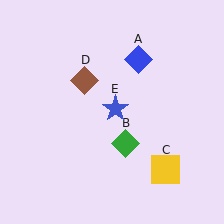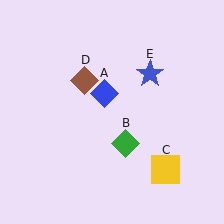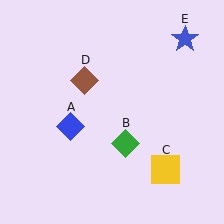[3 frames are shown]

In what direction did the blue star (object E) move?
The blue star (object E) moved up and to the right.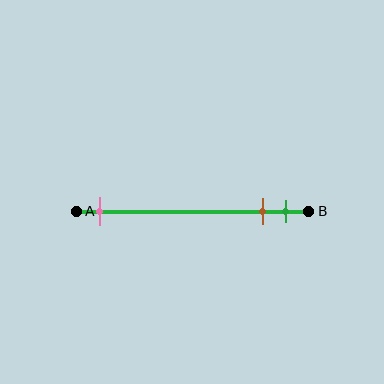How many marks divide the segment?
There are 3 marks dividing the segment.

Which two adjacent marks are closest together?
The brown and green marks are the closest adjacent pair.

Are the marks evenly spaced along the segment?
No, the marks are not evenly spaced.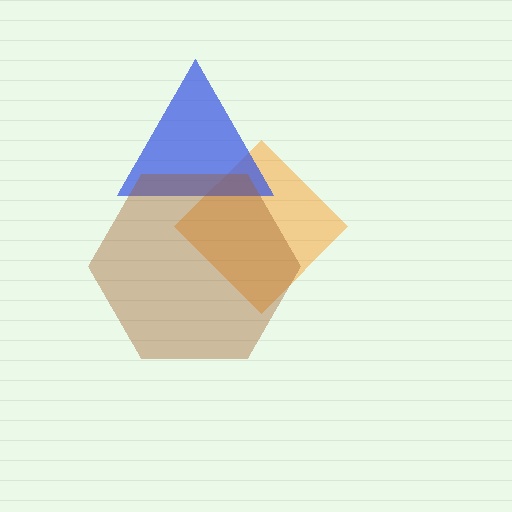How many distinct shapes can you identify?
There are 3 distinct shapes: an orange diamond, a blue triangle, a brown hexagon.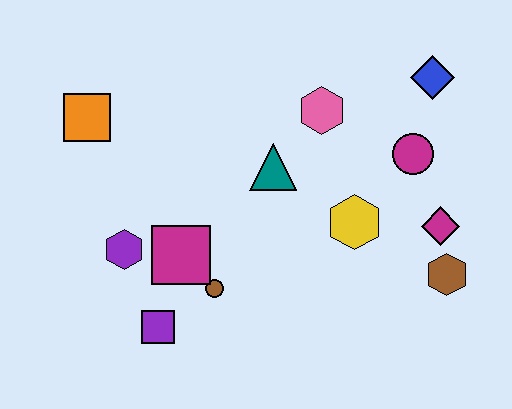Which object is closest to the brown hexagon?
The magenta diamond is closest to the brown hexagon.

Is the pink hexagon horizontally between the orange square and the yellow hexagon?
Yes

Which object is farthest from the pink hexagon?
The purple square is farthest from the pink hexagon.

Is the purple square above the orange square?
No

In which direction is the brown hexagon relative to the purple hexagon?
The brown hexagon is to the right of the purple hexagon.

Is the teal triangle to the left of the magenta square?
No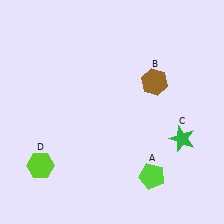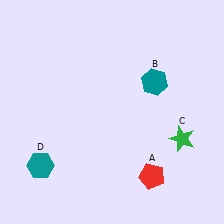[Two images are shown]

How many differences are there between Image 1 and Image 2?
There are 3 differences between the two images.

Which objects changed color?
A changed from lime to red. B changed from brown to teal. D changed from lime to teal.